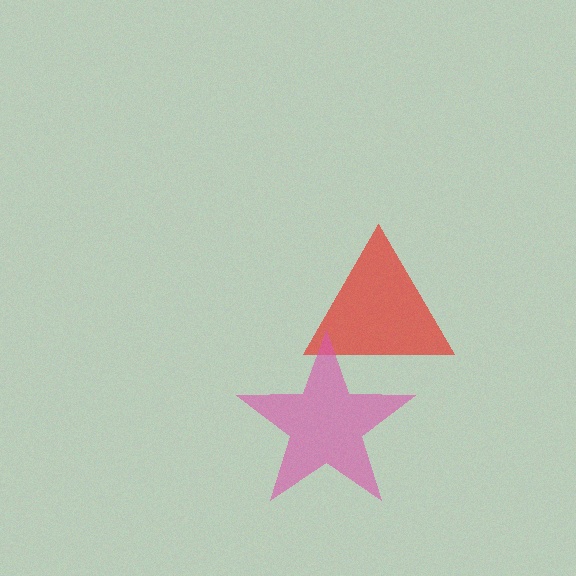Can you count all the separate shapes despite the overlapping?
Yes, there are 2 separate shapes.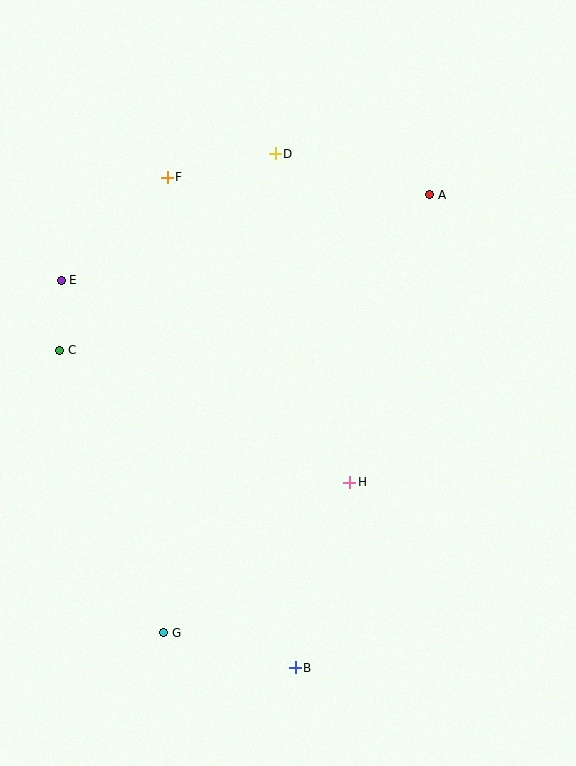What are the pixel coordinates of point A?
Point A is at (430, 195).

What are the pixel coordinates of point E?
Point E is at (61, 280).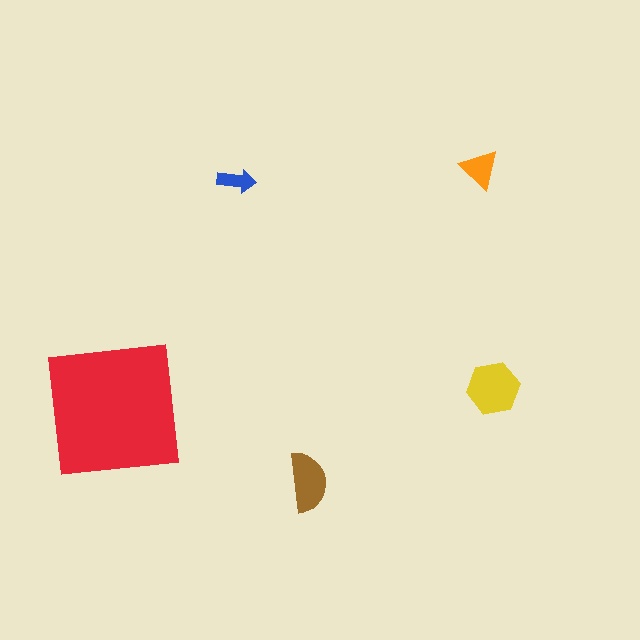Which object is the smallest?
The blue arrow.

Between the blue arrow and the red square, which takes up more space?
The red square.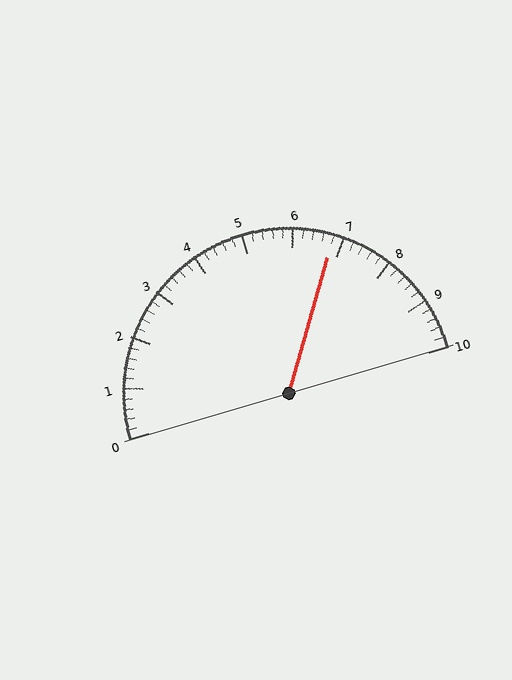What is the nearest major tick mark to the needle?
The nearest major tick mark is 7.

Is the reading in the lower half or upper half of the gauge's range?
The reading is in the upper half of the range (0 to 10).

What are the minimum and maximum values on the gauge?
The gauge ranges from 0 to 10.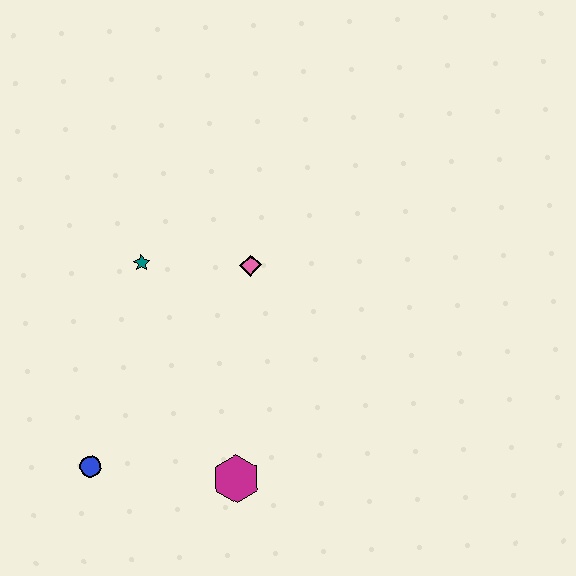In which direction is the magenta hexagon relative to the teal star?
The magenta hexagon is below the teal star.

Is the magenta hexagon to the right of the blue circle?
Yes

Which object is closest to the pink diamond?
The teal star is closest to the pink diamond.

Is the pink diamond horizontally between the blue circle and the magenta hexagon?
No